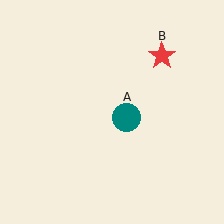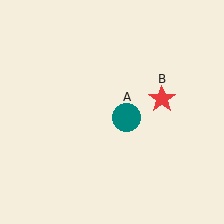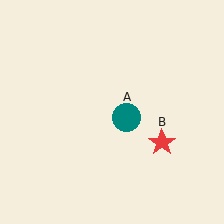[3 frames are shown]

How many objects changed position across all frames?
1 object changed position: red star (object B).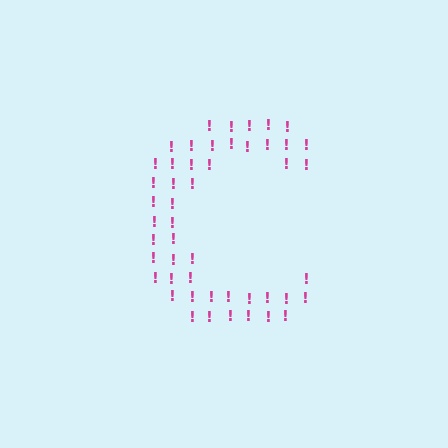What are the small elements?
The small elements are exclamation marks.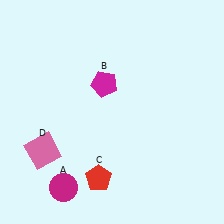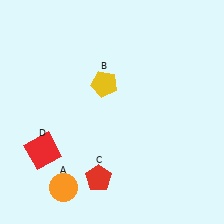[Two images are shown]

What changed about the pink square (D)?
In Image 1, D is pink. In Image 2, it changed to red.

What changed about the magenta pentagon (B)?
In Image 1, B is magenta. In Image 2, it changed to yellow.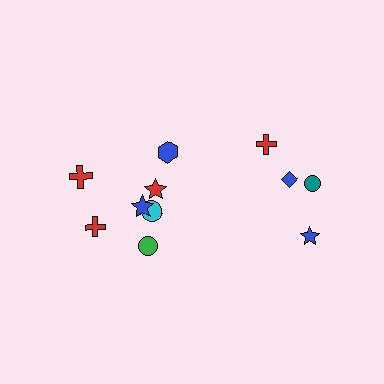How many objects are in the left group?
There are 7 objects.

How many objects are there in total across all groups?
There are 11 objects.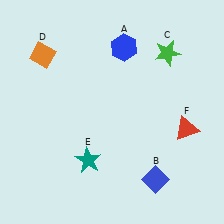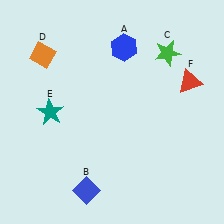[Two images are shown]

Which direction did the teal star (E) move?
The teal star (E) moved up.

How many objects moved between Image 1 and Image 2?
3 objects moved between the two images.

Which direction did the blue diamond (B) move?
The blue diamond (B) moved left.